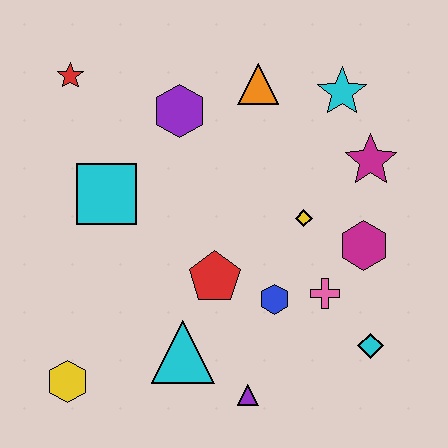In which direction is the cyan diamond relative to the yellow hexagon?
The cyan diamond is to the right of the yellow hexagon.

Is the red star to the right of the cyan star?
No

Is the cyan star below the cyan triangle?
No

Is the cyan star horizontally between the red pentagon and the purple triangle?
No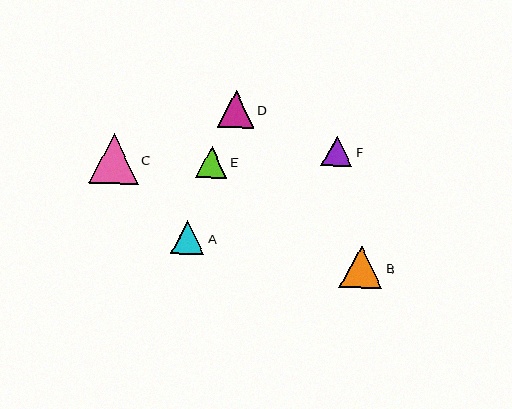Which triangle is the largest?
Triangle C is the largest with a size of approximately 50 pixels.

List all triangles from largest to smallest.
From largest to smallest: C, B, D, A, E, F.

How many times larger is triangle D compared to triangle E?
Triangle D is approximately 1.2 times the size of triangle E.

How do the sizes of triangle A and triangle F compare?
Triangle A and triangle F are approximately the same size.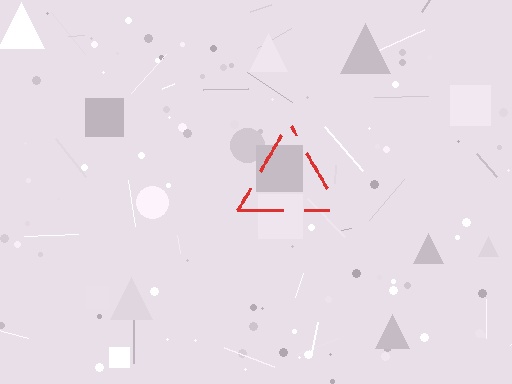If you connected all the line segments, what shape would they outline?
They would outline a triangle.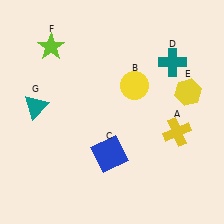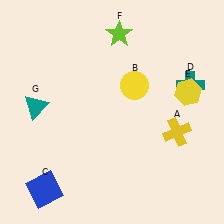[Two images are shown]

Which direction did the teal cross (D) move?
The teal cross (D) moved down.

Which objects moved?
The objects that moved are: the blue square (C), the teal cross (D), the lime star (F).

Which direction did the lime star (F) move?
The lime star (F) moved right.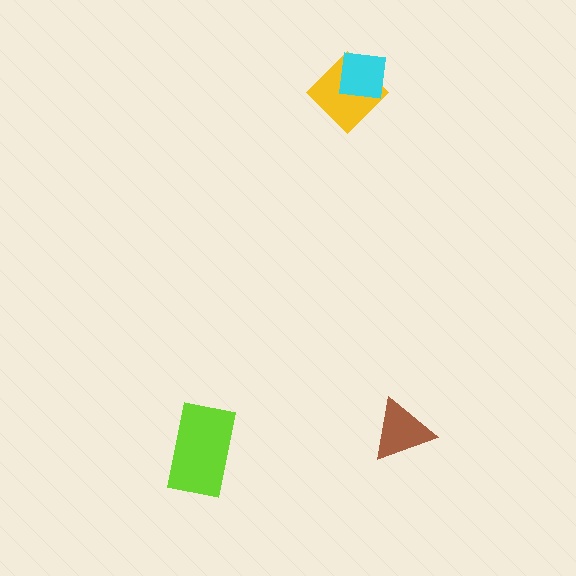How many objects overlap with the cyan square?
1 object overlaps with the cyan square.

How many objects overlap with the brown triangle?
0 objects overlap with the brown triangle.